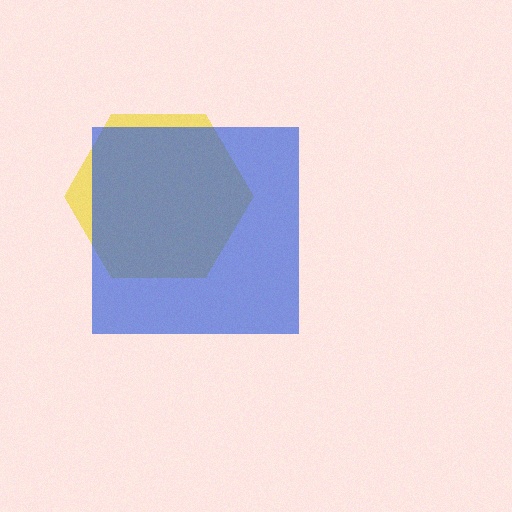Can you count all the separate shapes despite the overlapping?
Yes, there are 2 separate shapes.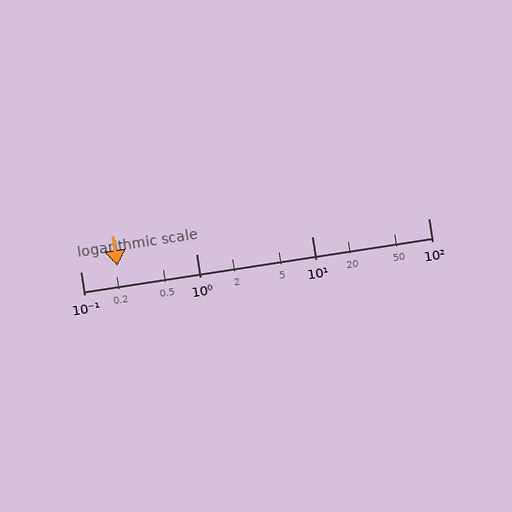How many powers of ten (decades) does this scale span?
The scale spans 3 decades, from 0.1 to 100.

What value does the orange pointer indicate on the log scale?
The pointer indicates approximately 0.21.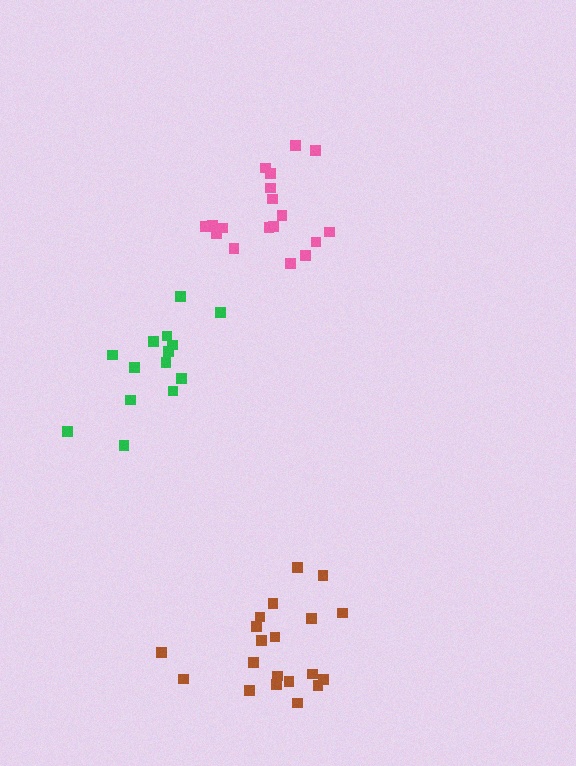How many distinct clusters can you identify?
There are 3 distinct clusters.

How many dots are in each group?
Group 1: 18 dots, Group 2: 20 dots, Group 3: 14 dots (52 total).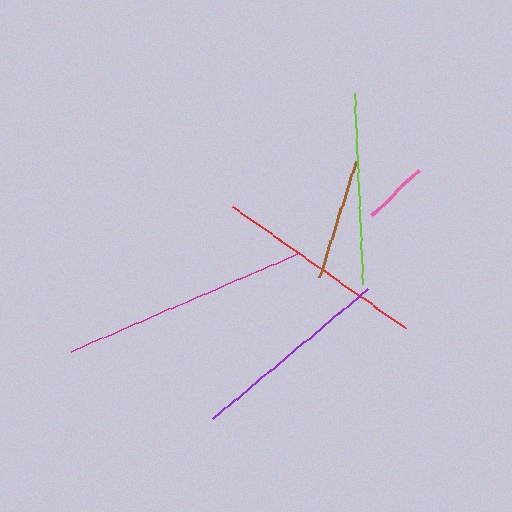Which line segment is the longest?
The magenta line is the longest at approximately 246 pixels.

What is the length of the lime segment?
The lime segment is approximately 192 pixels long.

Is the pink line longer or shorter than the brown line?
The brown line is longer than the pink line.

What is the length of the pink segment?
The pink segment is approximately 66 pixels long.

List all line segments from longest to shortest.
From longest to shortest: magenta, red, purple, lime, brown, pink.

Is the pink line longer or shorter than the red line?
The red line is longer than the pink line.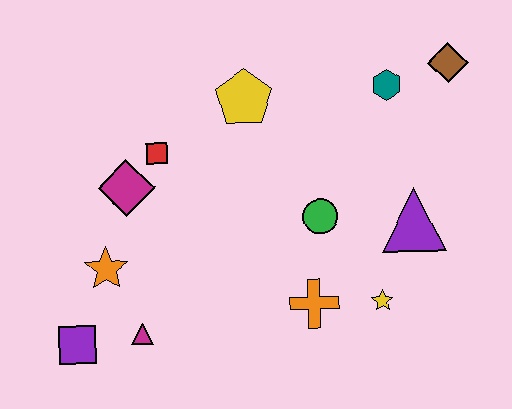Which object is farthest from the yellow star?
The purple square is farthest from the yellow star.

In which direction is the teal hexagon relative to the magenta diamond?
The teal hexagon is to the right of the magenta diamond.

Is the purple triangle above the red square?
No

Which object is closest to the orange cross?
The yellow star is closest to the orange cross.